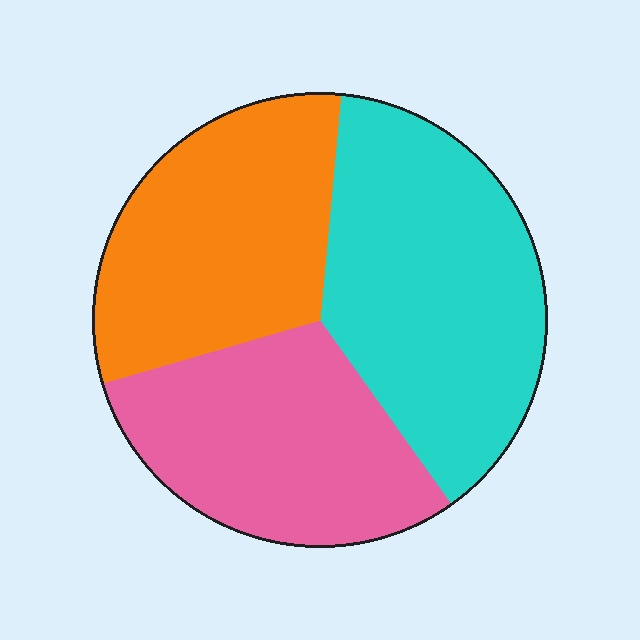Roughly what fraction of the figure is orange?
Orange takes up between a sixth and a third of the figure.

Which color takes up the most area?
Cyan, at roughly 40%.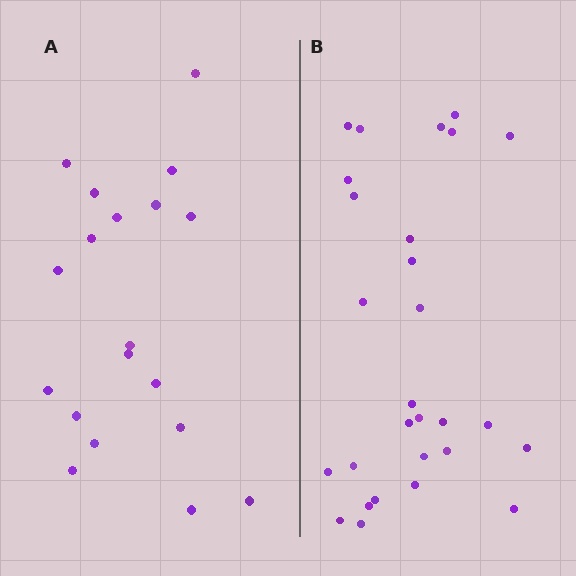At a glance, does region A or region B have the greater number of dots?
Region B (the right region) has more dots.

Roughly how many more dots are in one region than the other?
Region B has roughly 8 or so more dots than region A.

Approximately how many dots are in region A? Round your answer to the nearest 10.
About 20 dots. (The exact count is 19, which rounds to 20.)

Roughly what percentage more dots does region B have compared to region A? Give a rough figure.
About 45% more.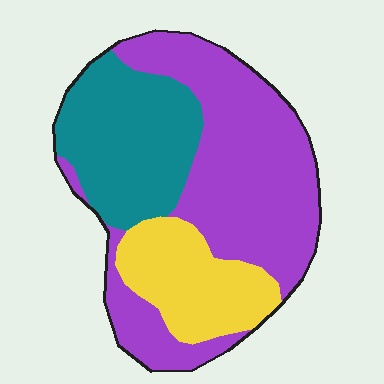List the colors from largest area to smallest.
From largest to smallest: purple, teal, yellow.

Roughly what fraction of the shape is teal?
Teal takes up between a sixth and a third of the shape.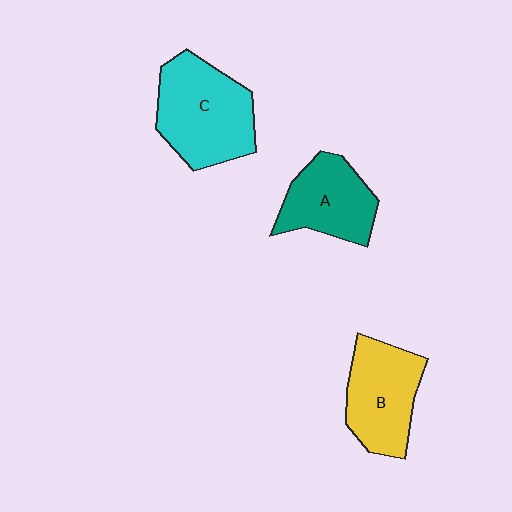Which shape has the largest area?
Shape C (cyan).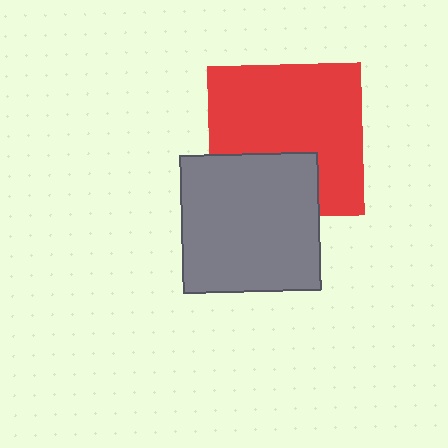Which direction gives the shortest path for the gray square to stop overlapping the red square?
Moving down gives the shortest separation.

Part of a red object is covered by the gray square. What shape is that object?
It is a square.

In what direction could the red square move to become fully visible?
The red square could move up. That would shift it out from behind the gray square entirely.